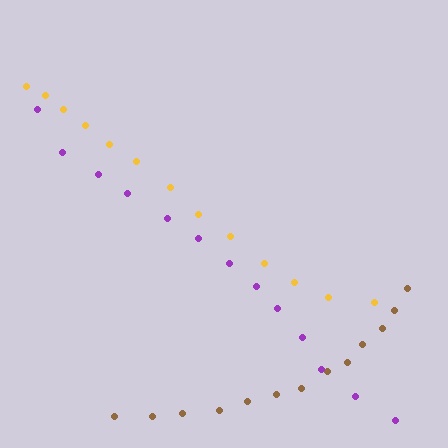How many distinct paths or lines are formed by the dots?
There are 3 distinct paths.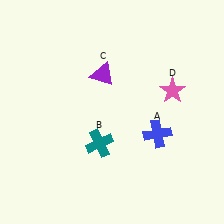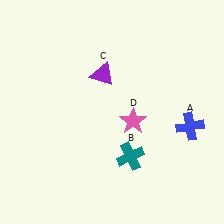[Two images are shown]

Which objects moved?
The objects that moved are: the blue cross (A), the teal cross (B), the pink star (D).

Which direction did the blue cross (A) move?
The blue cross (A) moved right.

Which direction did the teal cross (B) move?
The teal cross (B) moved right.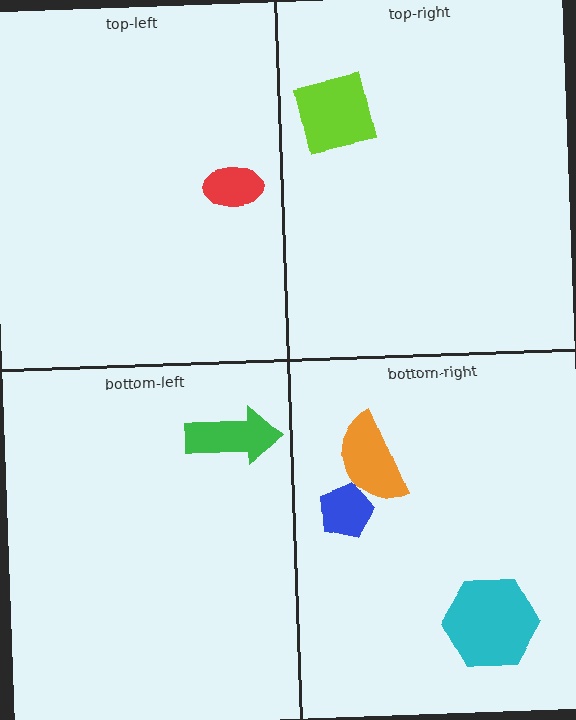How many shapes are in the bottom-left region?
1.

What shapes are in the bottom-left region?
The green arrow.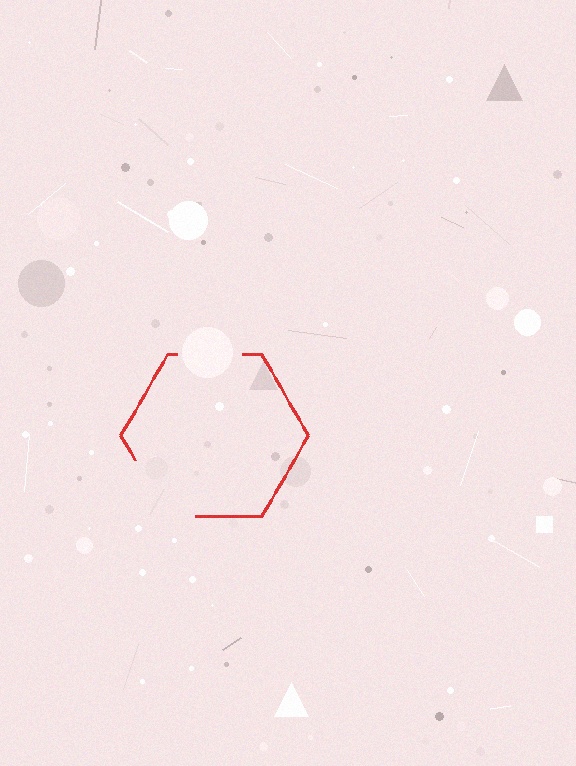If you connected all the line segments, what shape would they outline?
They would outline a hexagon.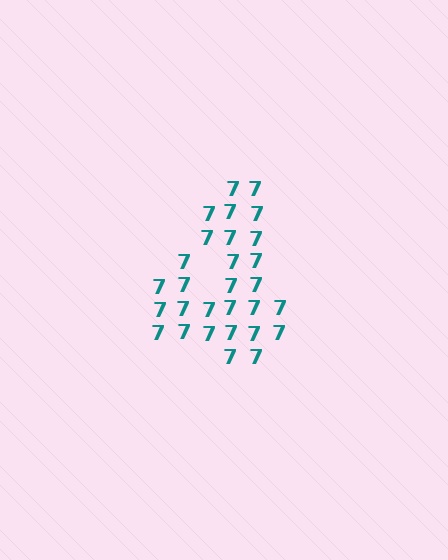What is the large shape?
The large shape is the digit 4.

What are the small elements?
The small elements are digit 7's.